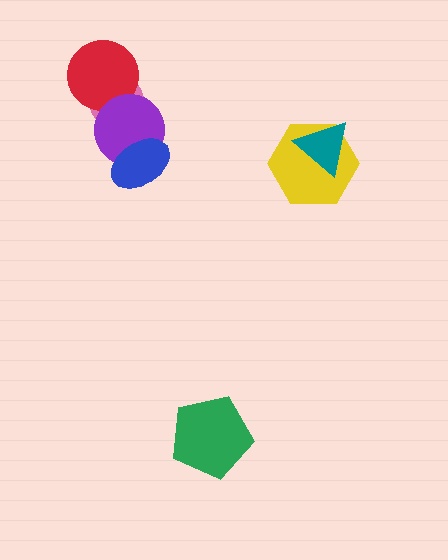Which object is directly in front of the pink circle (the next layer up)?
The red circle is directly in front of the pink circle.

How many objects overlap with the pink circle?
2 objects overlap with the pink circle.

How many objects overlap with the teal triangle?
1 object overlaps with the teal triangle.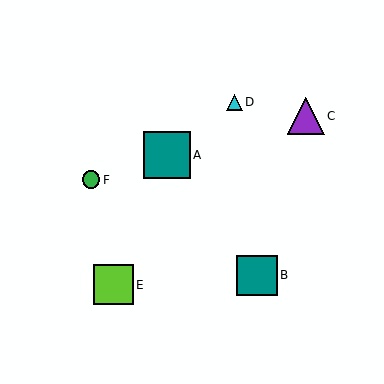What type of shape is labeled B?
Shape B is a teal square.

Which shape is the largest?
The teal square (labeled A) is the largest.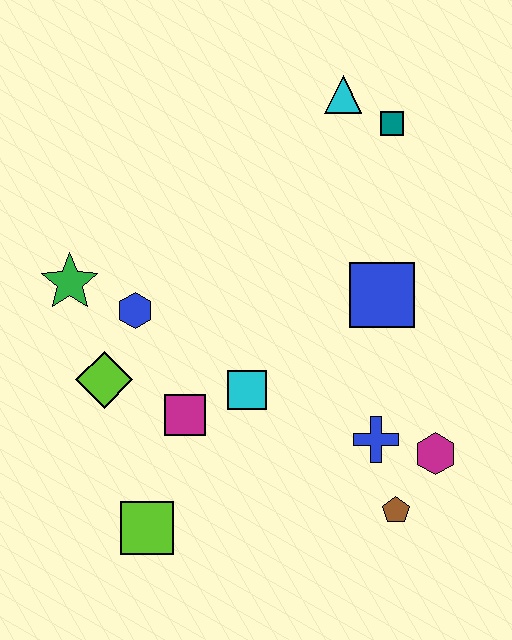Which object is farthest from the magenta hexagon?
The green star is farthest from the magenta hexagon.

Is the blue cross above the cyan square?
No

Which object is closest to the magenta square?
The cyan square is closest to the magenta square.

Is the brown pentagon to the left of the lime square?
No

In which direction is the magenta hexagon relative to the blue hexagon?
The magenta hexagon is to the right of the blue hexagon.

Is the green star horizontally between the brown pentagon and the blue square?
No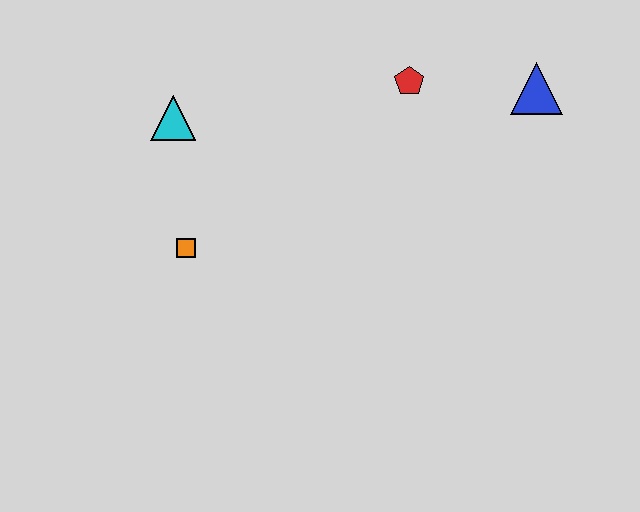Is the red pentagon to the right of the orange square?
Yes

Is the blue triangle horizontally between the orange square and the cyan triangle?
No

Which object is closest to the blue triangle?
The red pentagon is closest to the blue triangle.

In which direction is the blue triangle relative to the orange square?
The blue triangle is to the right of the orange square.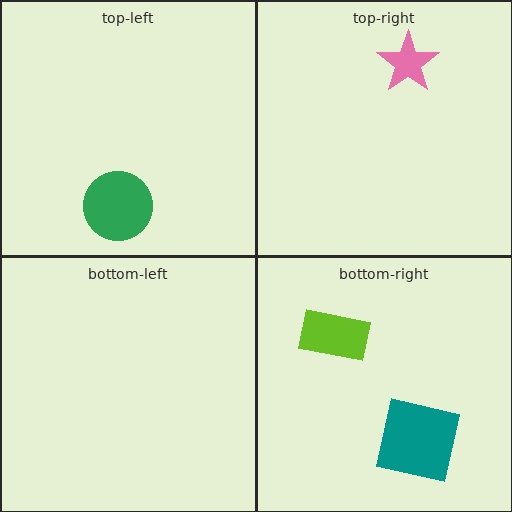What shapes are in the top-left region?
The green circle.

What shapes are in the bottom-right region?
The teal square, the lime rectangle.